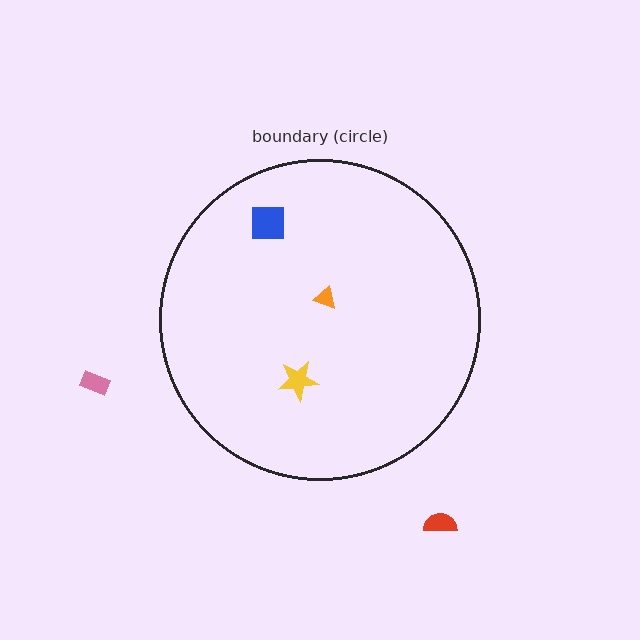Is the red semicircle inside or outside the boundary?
Outside.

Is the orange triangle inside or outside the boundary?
Inside.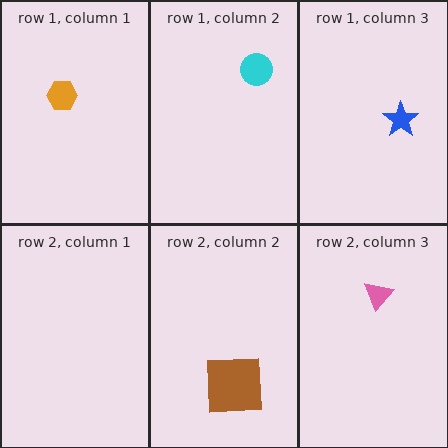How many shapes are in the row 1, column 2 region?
1.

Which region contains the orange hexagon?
The row 1, column 1 region.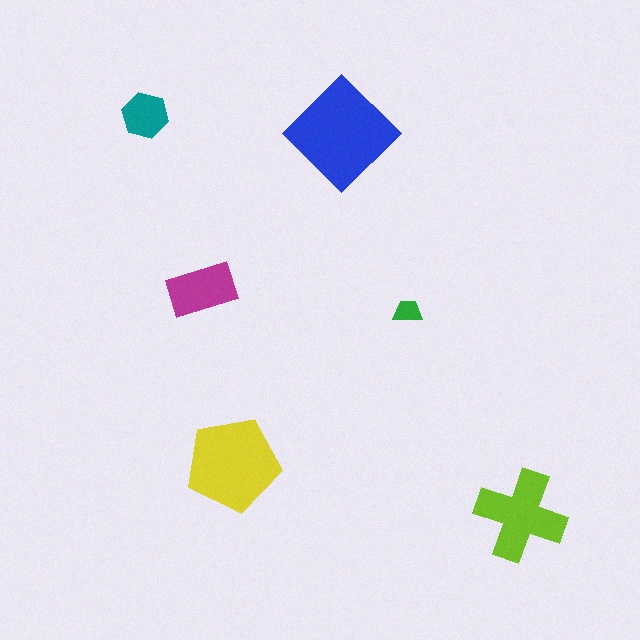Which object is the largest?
The blue diamond.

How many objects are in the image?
There are 6 objects in the image.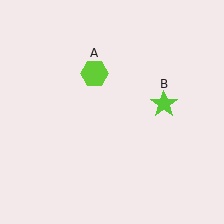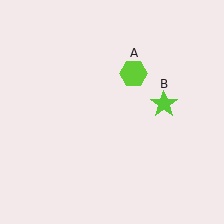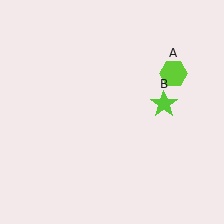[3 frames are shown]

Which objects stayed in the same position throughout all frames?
Lime star (object B) remained stationary.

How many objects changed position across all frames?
1 object changed position: lime hexagon (object A).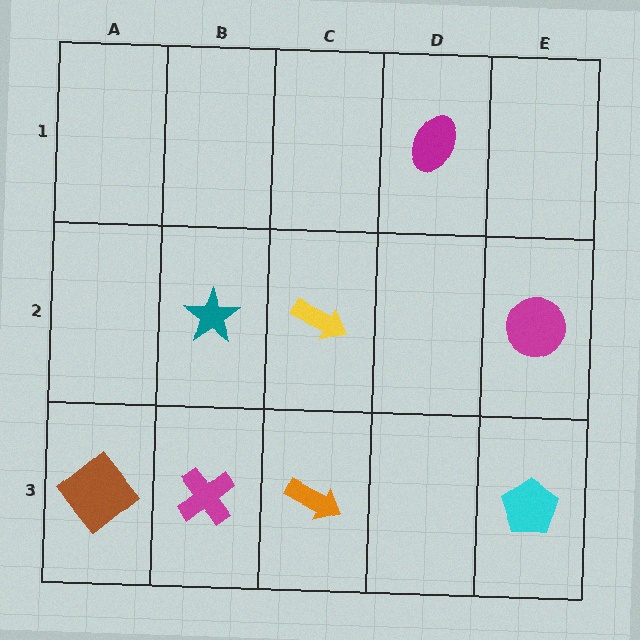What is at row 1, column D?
A magenta ellipse.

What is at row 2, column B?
A teal star.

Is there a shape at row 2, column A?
No, that cell is empty.